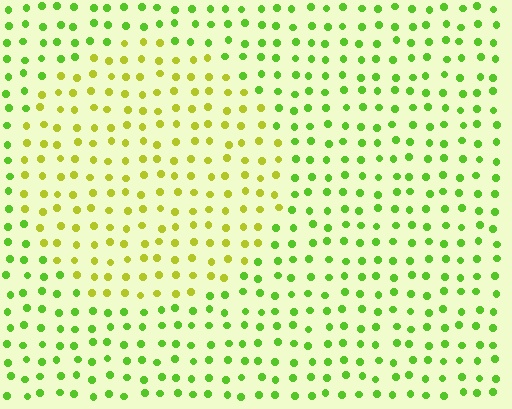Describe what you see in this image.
The image is filled with small lime elements in a uniform arrangement. A circle-shaped region is visible where the elements are tinted to a slightly different hue, forming a subtle color boundary.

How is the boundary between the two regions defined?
The boundary is defined purely by a slight shift in hue (about 35 degrees). Spacing, size, and orientation are identical on both sides.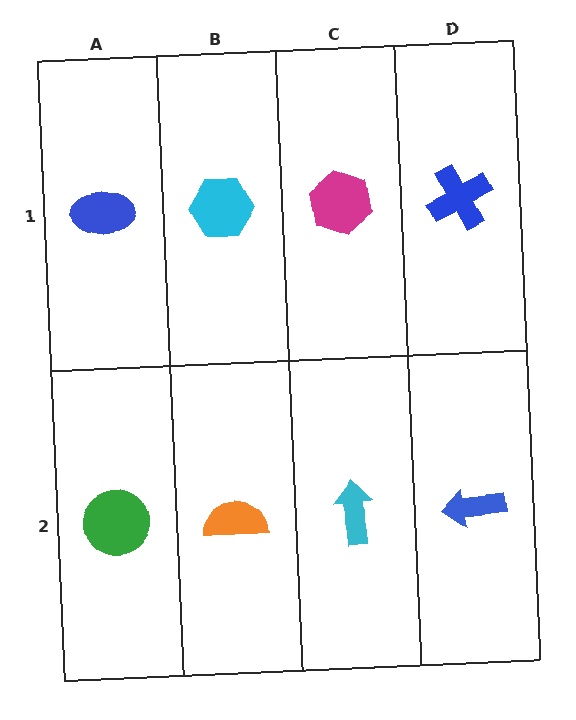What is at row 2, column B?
An orange semicircle.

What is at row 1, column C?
A magenta hexagon.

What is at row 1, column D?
A blue cross.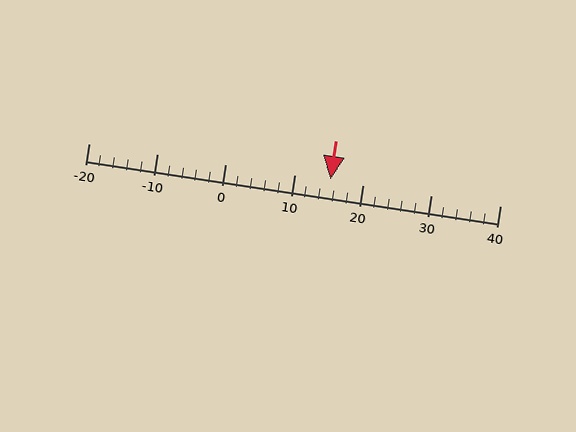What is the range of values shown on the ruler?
The ruler shows values from -20 to 40.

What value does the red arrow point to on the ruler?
The red arrow points to approximately 15.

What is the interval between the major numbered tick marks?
The major tick marks are spaced 10 units apart.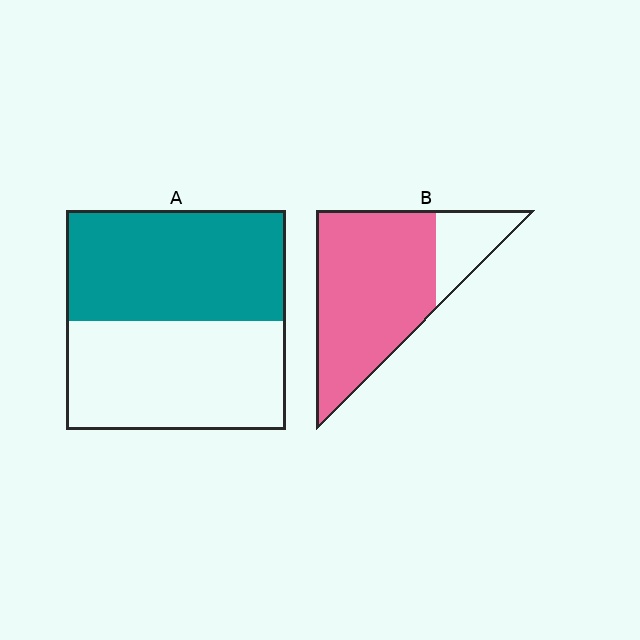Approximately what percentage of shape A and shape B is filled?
A is approximately 50% and B is approximately 80%.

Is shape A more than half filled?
Roughly half.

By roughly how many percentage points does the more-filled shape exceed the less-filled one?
By roughly 30 percentage points (B over A).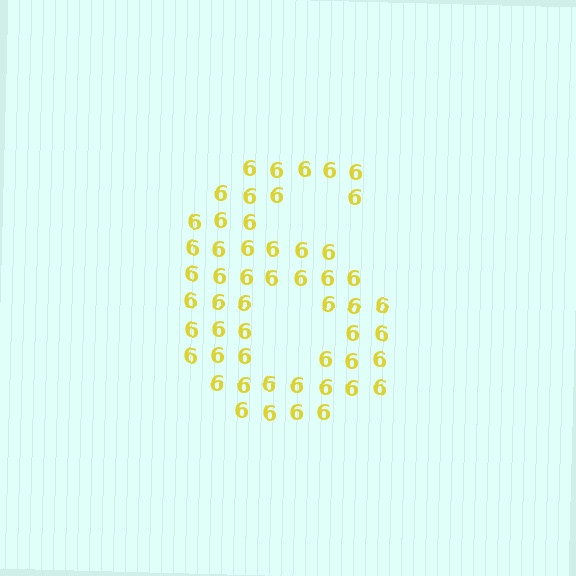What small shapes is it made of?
It is made of small digit 6's.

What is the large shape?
The large shape is the digit 6.